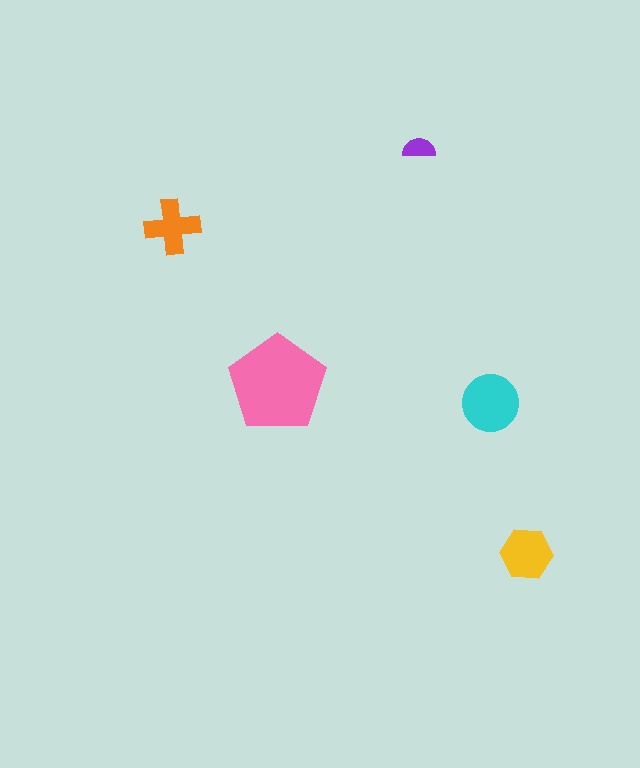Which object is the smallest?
The purple semicircle.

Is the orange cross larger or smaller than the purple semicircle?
Larger.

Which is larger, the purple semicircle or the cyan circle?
The cyan circle.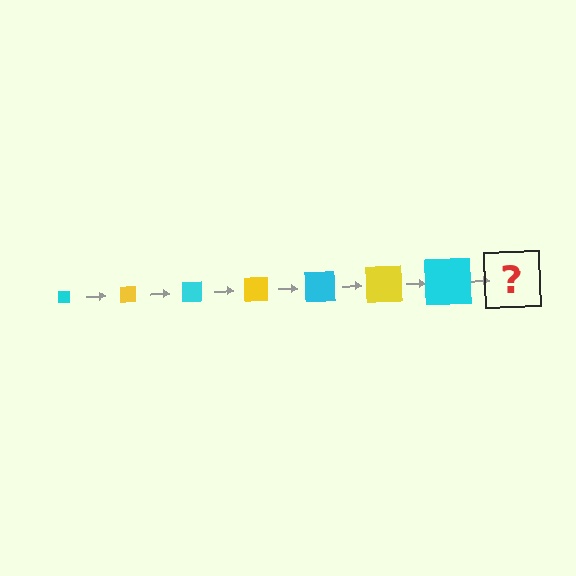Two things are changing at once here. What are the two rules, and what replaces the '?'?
The two rules are that the square grows larger each step and the color cycles through cyan and yellow. The '?' should be a yellow square, larger than the previous one.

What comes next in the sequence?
The next element should be a yellow square, larger than the previous one.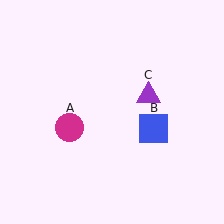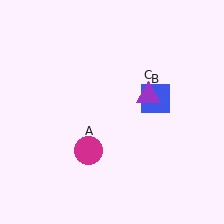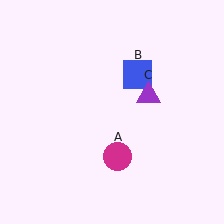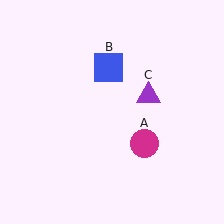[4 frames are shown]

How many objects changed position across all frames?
2 objects changed position: magenta circle (object A), blue square (object B).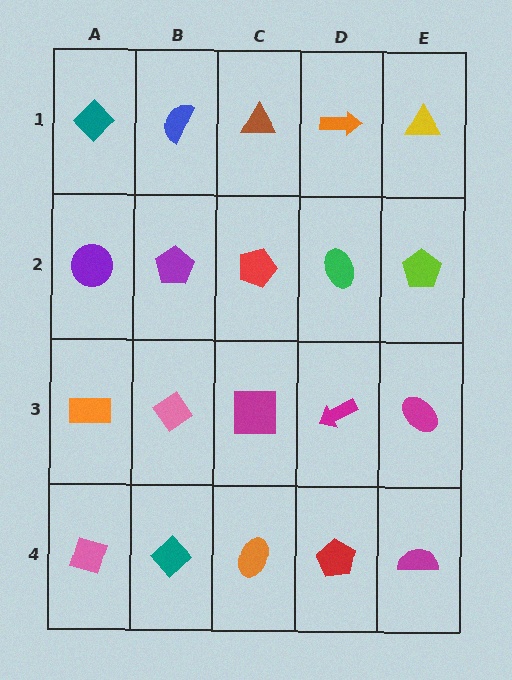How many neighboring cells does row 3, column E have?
3.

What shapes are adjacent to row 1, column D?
A green ellipse (row 2, column D), a brown triangle (row 1, column C), a yellow triangle (row 1, column E).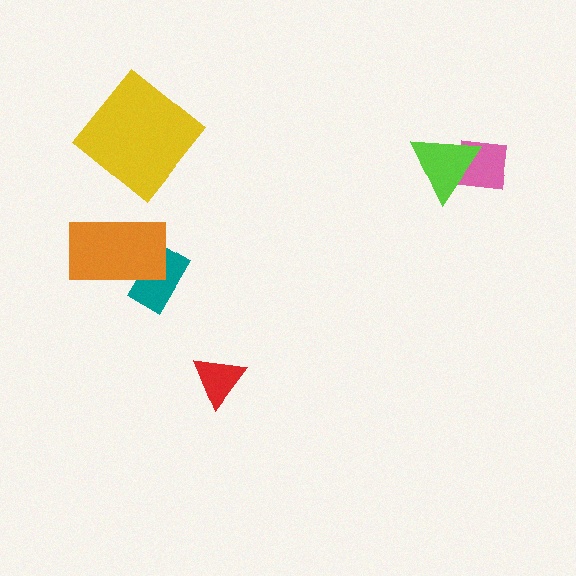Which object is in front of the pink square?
The lime triangle is in front of the pink square.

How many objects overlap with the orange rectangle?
1 object overlaps with the orange rectangle.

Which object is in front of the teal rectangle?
The orange rectangle is in front of the teal rectangle.